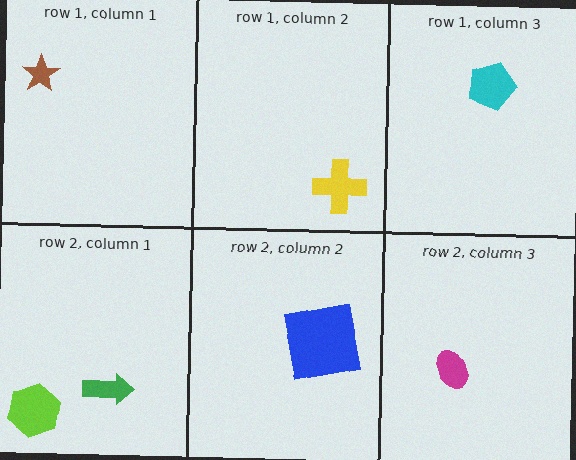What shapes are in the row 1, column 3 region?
The cyan pentagon.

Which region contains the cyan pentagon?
The row 1, column 3 region.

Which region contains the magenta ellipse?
The row 2, column 3 region.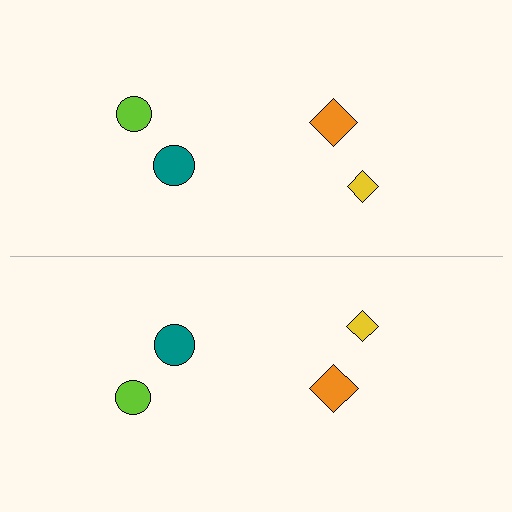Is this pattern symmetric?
Yes, this pattern has bilateral (reflection) symmetry.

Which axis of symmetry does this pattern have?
The pattern has a horizontal axis of symmetry running through the center of the image.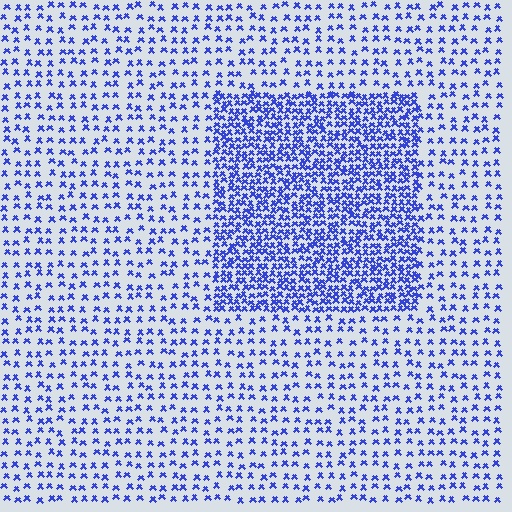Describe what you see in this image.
The image contains small blue elements arranged at two different densities. A rectangle-shaped region is visible where the elements are more densely packed than the surrounding area.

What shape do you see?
I see a rectangle.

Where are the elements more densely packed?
The elements are more densely packed inside the rectangle boundary.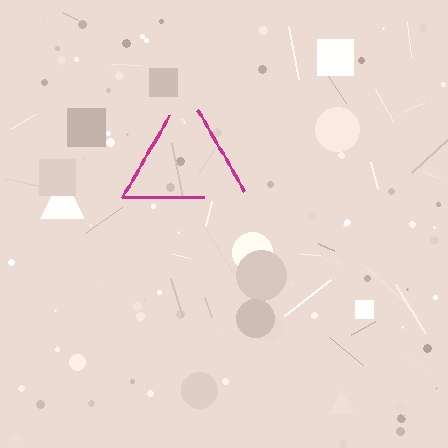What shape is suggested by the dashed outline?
The dashed outline suggests a triangle.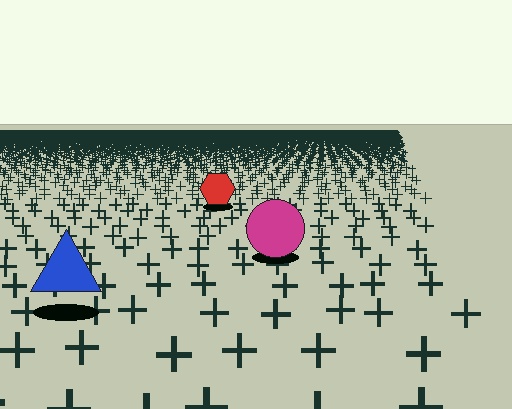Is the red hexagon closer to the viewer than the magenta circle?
No. The magenta circle is closer — you can tell from the texture gradient: the ground texture is coarser near it.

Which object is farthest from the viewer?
The red hexagon is farthest from the viewer. It appears smaller and the ground texture around it is denser.